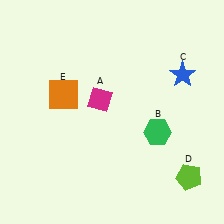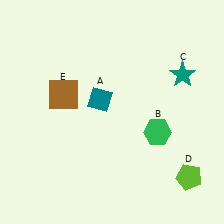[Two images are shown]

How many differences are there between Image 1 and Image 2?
There are 3 differences between the two images.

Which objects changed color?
A changed from magenta to teal. C changed from blue to teal. E changed from orange to brown.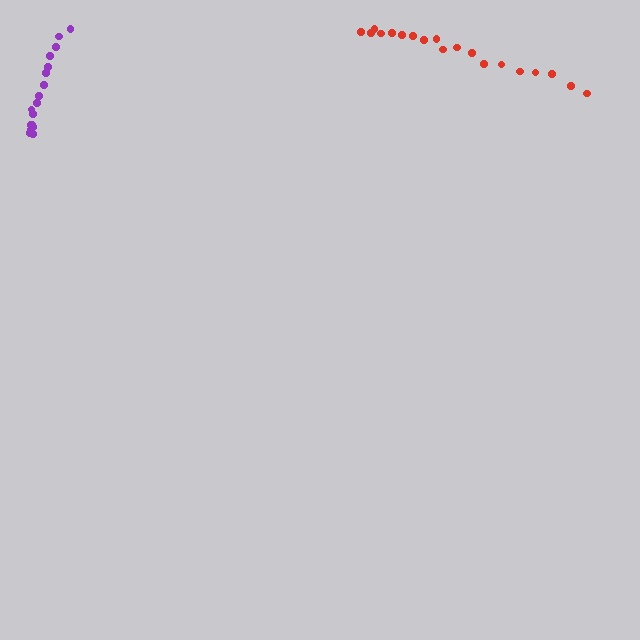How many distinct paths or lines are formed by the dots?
There are 2 distinct paths.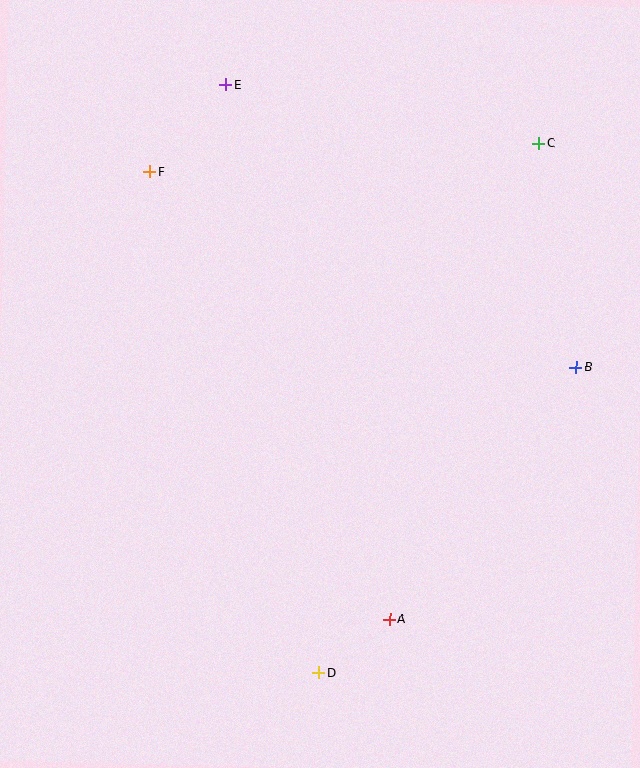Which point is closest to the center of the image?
Point A at (390, 619) is closest to the center.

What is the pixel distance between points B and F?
The distance between B and F is 469 pixels.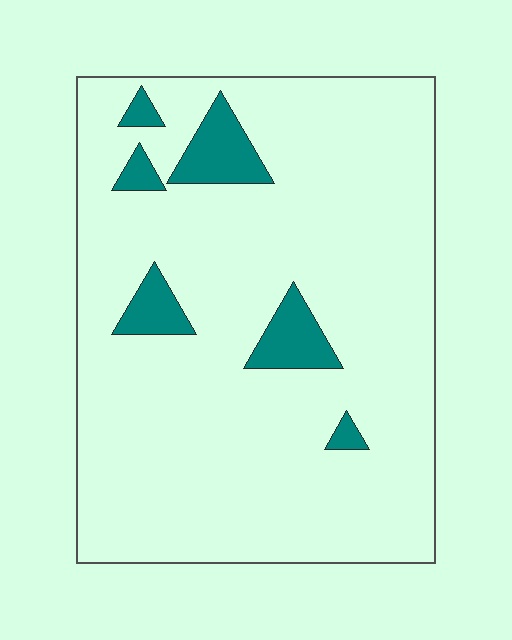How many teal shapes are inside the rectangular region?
6.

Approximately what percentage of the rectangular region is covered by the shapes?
Approximately 10%.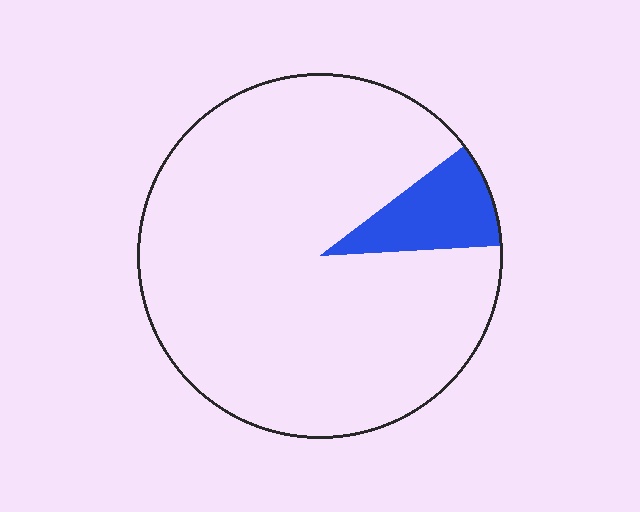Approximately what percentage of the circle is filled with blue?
Approximately 10%.